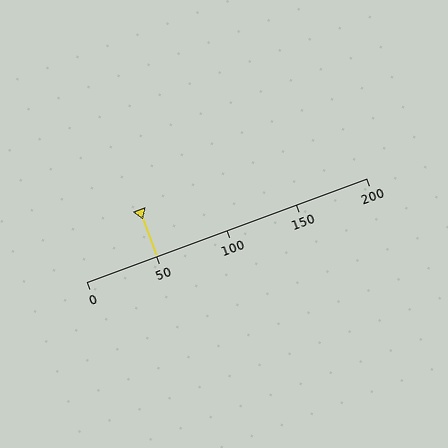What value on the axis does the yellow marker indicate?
The marker indicates approximately 50.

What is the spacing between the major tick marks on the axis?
The major ticks are spaced 50 apart.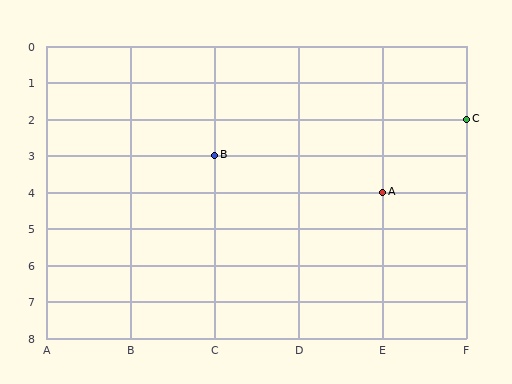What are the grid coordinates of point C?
Point C is at grid coordinates (F, 2).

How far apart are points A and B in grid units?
Points A and B are 2 columns and 1 row apart (about 2.2 grid units diagonally).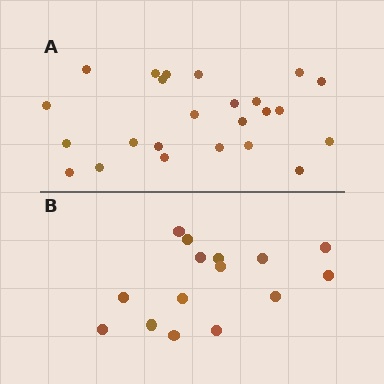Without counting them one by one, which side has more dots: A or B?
Region A (the top region) has more dots.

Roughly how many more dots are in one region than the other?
Region A has roughly 8 or so more dots than region B.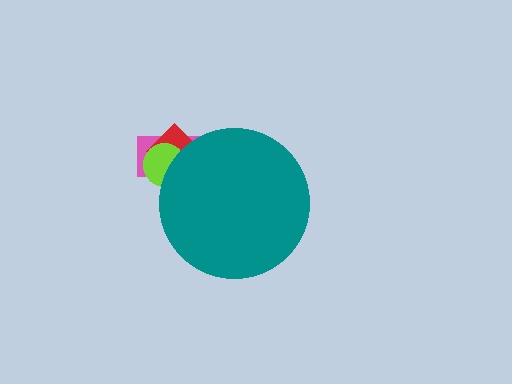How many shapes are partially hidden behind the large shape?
3 shapes are partially hidden.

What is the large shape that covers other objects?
A teal circle.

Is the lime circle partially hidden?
Yes, the lime circle is partially hidden behind the teal circle.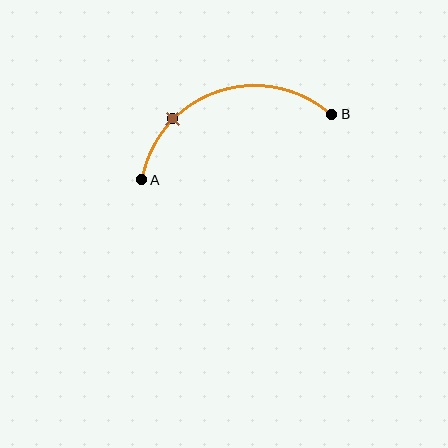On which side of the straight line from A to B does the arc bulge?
The arc bulges above the straight line connecting A and B.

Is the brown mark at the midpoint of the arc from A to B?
No. The brown mark lies on the arc but is closer to endpoint A. The arc midpoint would be at the point on the curve equidistant along the arc from both A and B.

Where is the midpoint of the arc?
The arc midpoint is the point on the curve farthest from the straight line joining A and B. It sits above that line.